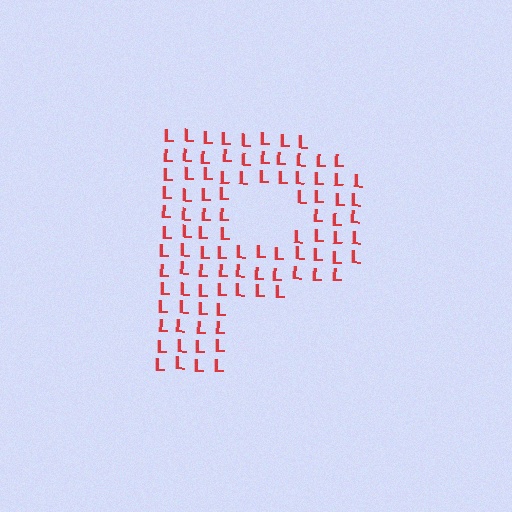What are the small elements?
The small elements are letter L's.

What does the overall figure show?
The overall figure shows the letter P.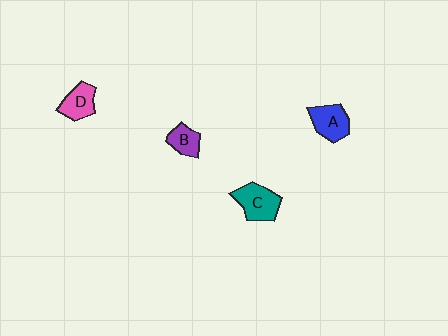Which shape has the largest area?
Shape C (teal).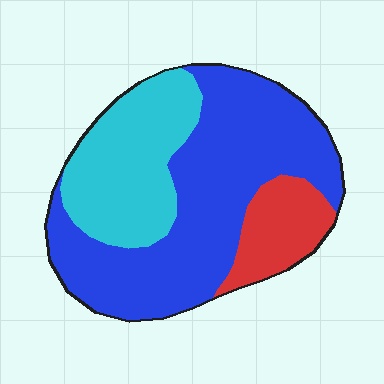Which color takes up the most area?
Blue, at roughly 55%.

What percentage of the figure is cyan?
Cyan covers about 30% of the figure.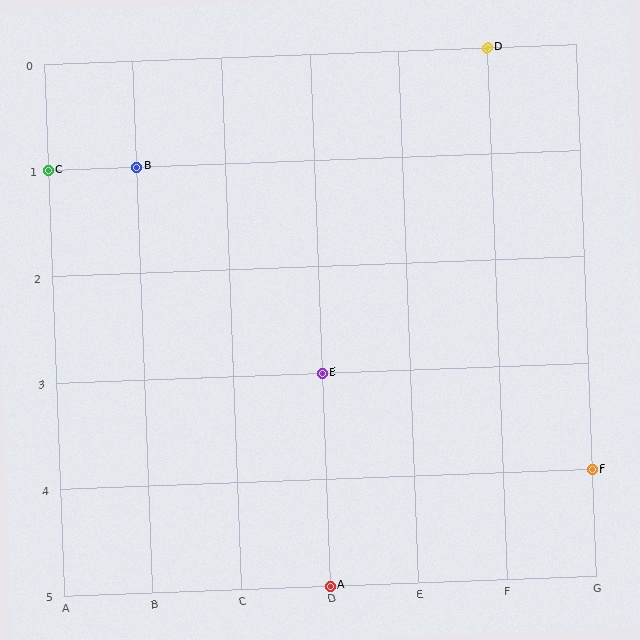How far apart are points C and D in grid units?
Points C and D are 5 columns and 1 row apart (about 5.1 grid units diagonally).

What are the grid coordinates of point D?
Point D is at grid coordinates (F, 0).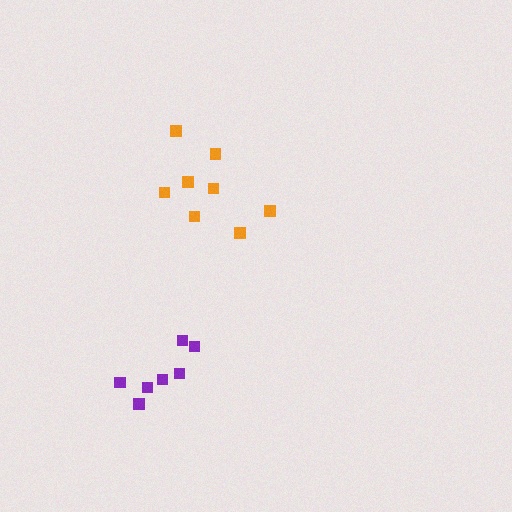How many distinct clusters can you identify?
There are 2 distinct clusters.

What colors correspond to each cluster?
The clusters are colored: orange, purple.